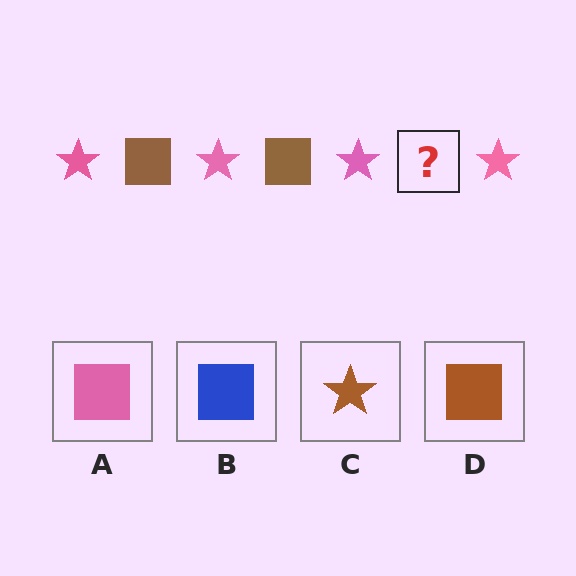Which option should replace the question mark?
Option D.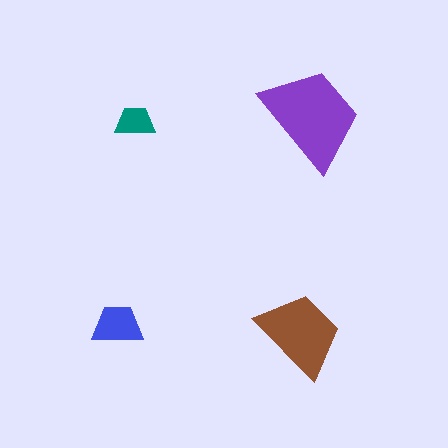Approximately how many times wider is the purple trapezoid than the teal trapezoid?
About 2.5 times wider.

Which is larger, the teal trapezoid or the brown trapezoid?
The brown one.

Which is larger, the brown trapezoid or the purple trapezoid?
The purple one.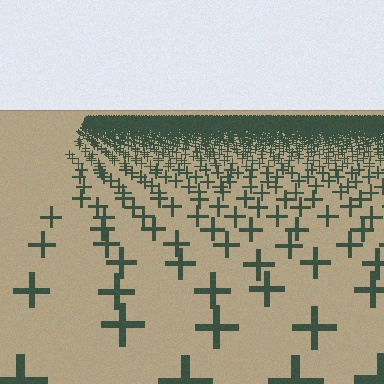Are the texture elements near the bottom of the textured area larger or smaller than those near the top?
Larger. Near the bottom, elements are closer to the viewer and appear at a bigger on-screen size.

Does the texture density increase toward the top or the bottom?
Density increases toward the top.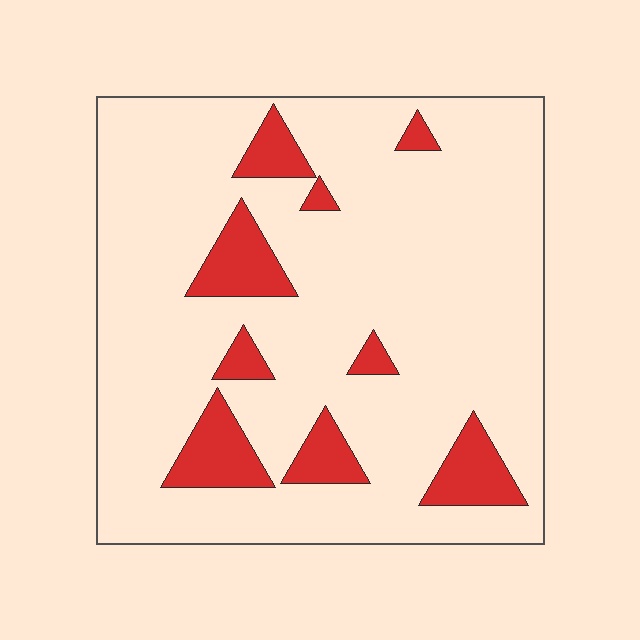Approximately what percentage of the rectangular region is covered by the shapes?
Approximately 15%.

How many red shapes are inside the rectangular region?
9.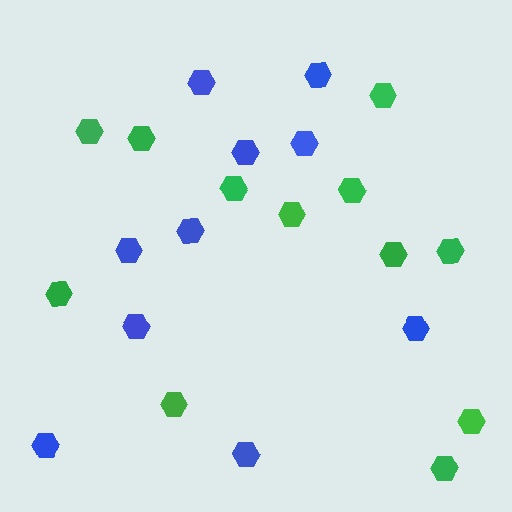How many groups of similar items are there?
There are 2 groups: one group of blue hexagons (10) and one group of green hexagons (12).